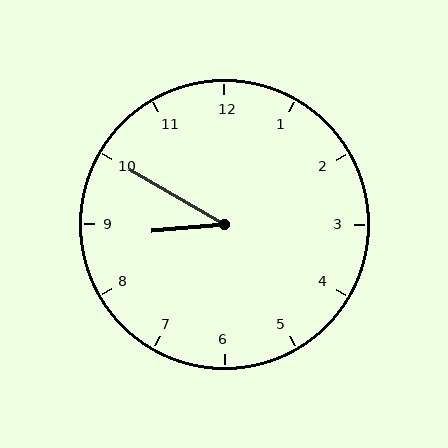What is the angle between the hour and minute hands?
Approximately 35 degrees.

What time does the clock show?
8:50.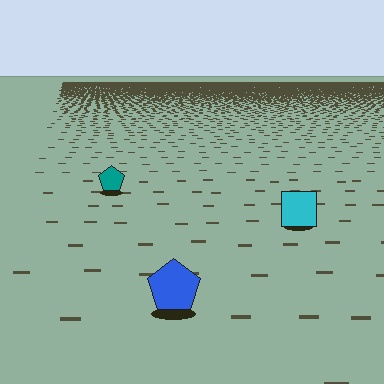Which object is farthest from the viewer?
The teal pentagon is farthest from the viewer. It appears smaller and the ground texture around it is denser.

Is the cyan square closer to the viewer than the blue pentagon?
No. The blue pentagon is closer — you can tell from the texture gradient: the ground texture is coarser near it.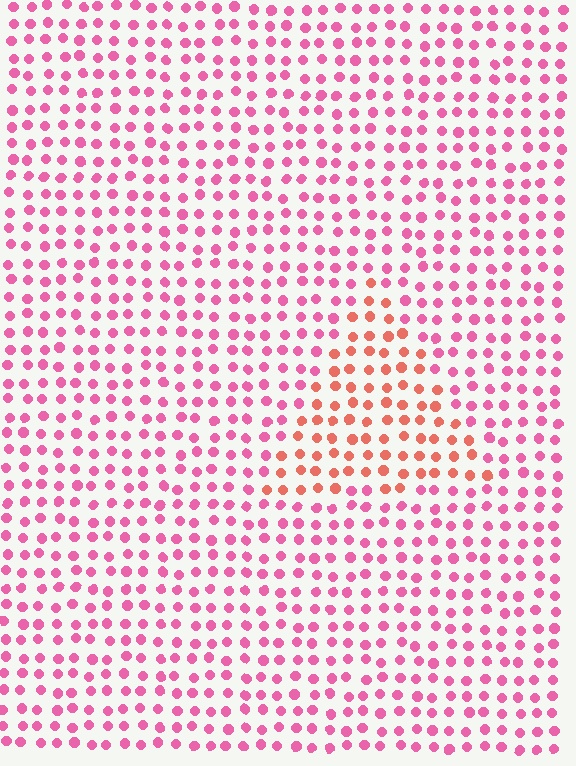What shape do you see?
I see a triangle.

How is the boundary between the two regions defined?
The boundary is defined purely by a slight shift in hue (about 37 degrees). Spacing, size, and orientation are identical on both sides.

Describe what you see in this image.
The image is filled with small pink elements in a uniform arrangement. A triangle-shaped region is visible where the elements are tinted to a slightly different hue, forming a subtle color boundary.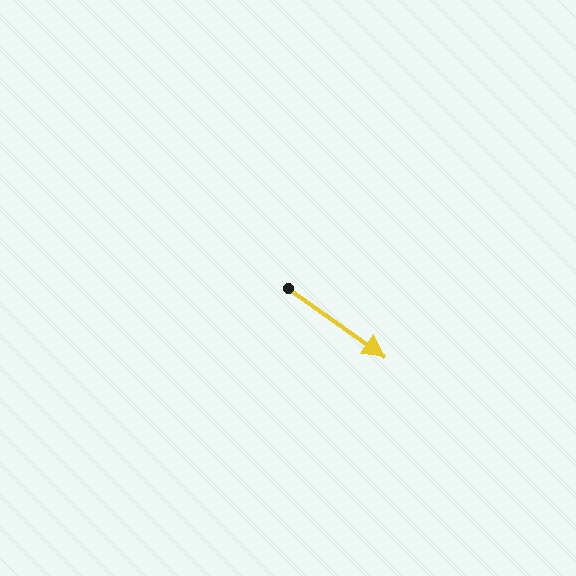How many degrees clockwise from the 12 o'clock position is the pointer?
Approximately 125 degrees.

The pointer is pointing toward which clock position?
Roughly 4 o'clock.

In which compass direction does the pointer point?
Southeast.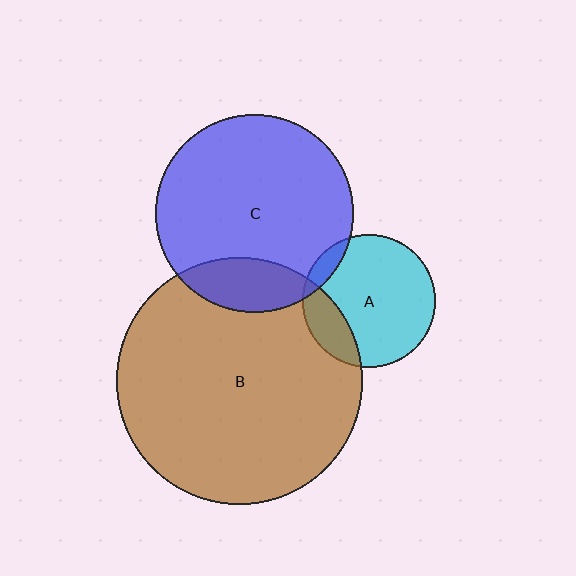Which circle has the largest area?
Circle B (brown).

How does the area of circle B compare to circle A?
Approximately 3.4 times.